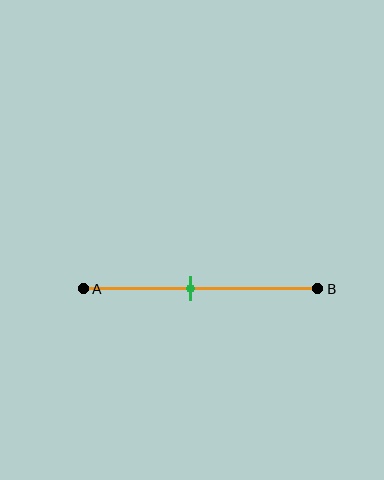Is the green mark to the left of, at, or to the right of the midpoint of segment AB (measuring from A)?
The green mark is to the left of the midpoint of segment AB.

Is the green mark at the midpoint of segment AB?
No, the mark is at about 45% from A, not at the 50% midpoint.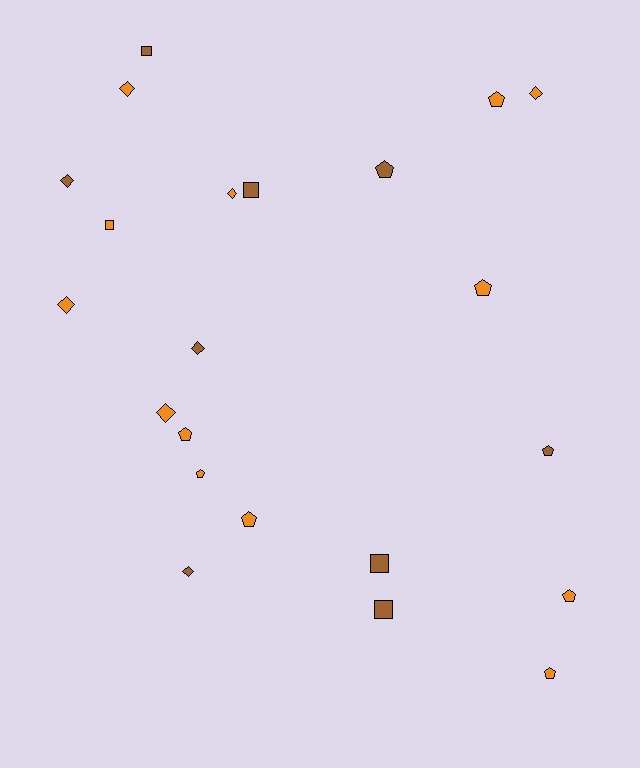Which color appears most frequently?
Orange, with 13 objects.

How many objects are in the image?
There are 22 objects.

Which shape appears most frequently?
Pentagon, with 9 objects.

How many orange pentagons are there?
There are 7 orange pentagons.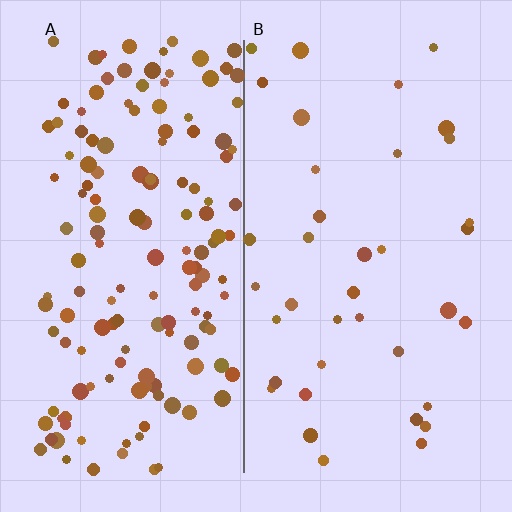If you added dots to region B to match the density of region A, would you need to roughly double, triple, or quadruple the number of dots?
Approximately quadruple.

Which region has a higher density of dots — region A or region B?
A (the left).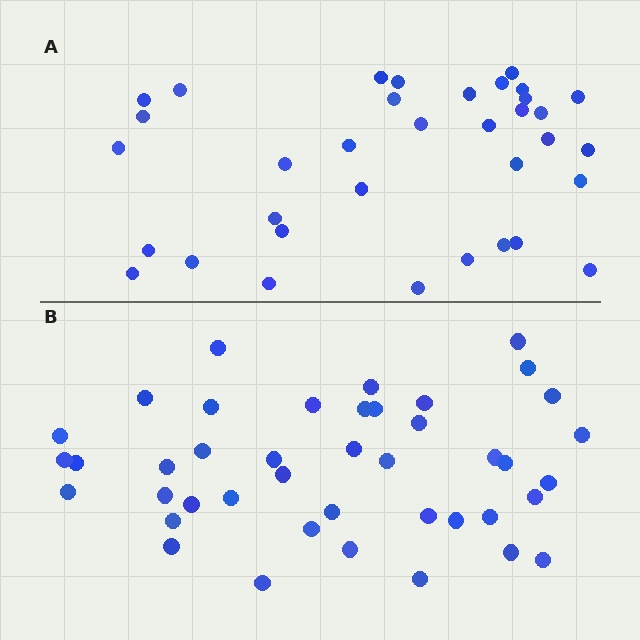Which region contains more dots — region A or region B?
Region B (the bottom region) has more dots.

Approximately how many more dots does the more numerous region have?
Region B has roughly 8 or so more dots than region A.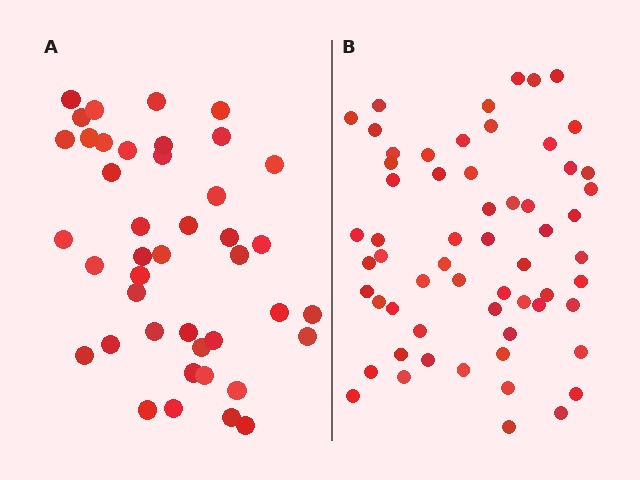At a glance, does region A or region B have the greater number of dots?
Region B (the right region) has more dots.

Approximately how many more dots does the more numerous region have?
Region B has approximately 20 more dots than region A.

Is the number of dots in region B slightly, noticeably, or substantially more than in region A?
Region B has noticeably more, but not dramatically so. The ratio is roughly 1.4 to 1.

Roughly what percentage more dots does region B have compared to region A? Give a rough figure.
About 45% more.